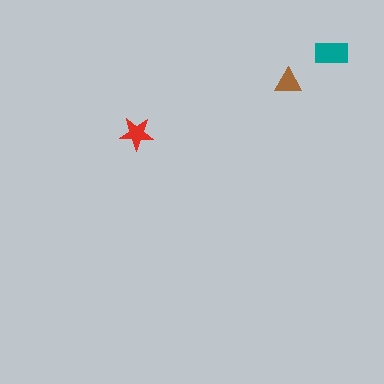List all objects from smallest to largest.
The brown triangle, the red star, the teal rectangle.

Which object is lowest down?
The red star is bottommost.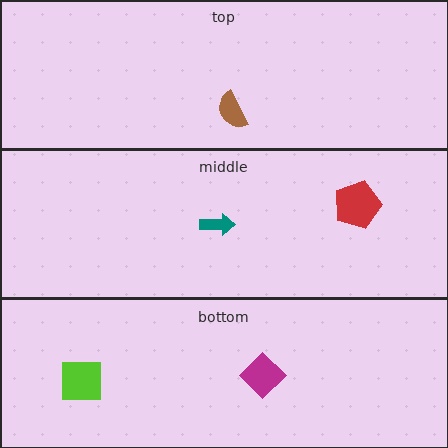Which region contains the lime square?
The bottom region.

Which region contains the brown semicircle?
The top region.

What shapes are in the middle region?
The red pentagon, the teal arrow.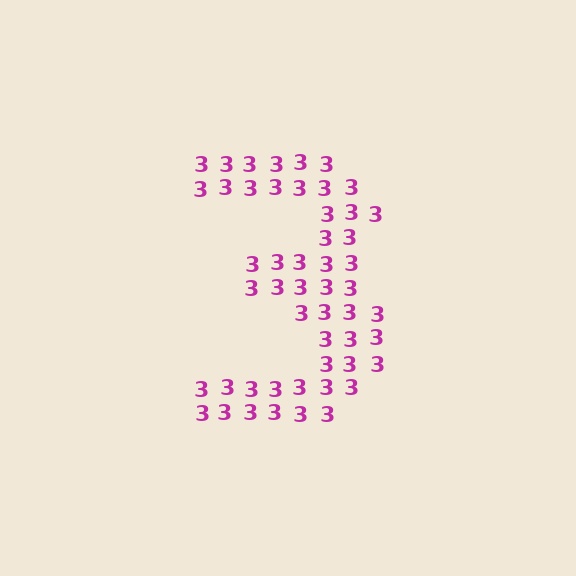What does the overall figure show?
The overall figure shows the digit 3.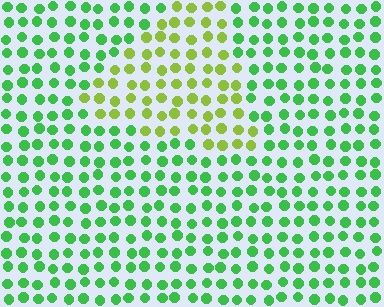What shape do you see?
I see a triangle.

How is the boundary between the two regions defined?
The boundary is defined purely by a slight shift in hue (about 44 degrees). Spacing, size, and orientation are identical on both sides.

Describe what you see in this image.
The image is filled with small green elements in a uniform arrangement. A triangle-shaped region is visible where the elements are tinted to a slightly different hue, forming a subtle color boundary.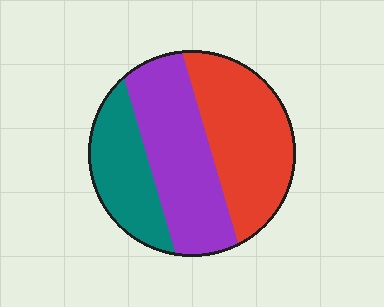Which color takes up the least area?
Teal, at roughly 25%.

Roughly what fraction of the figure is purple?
Purple covers around 40% of the figure.